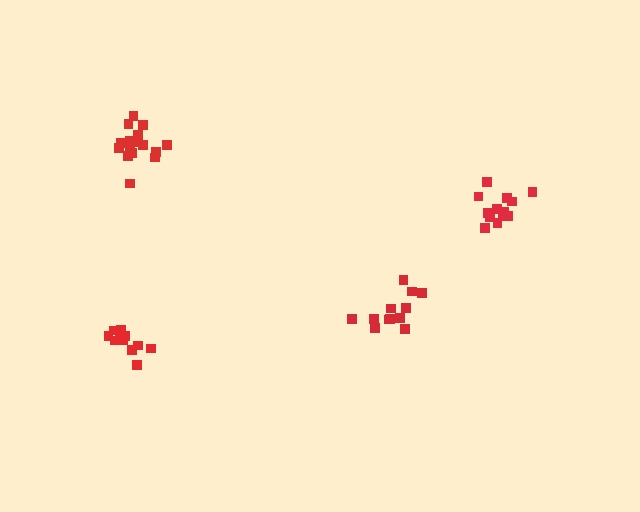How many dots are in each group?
Group 1: 12 dots, Group 2: 12 dots, Group 3: 17 dots, Group 4: 14 dots (55 total).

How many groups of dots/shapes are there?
There are 4 groups.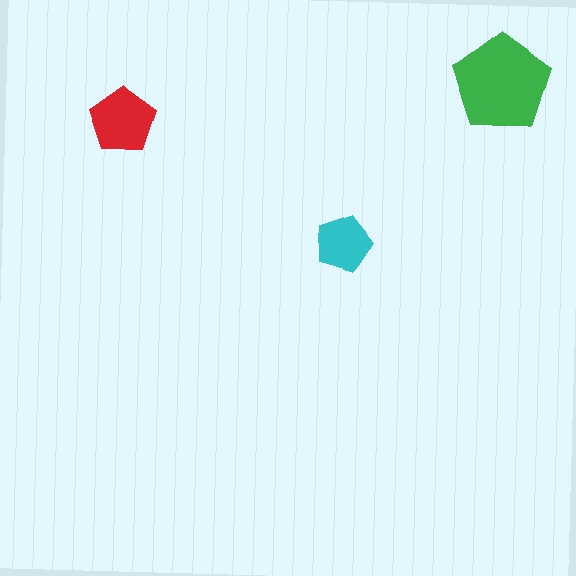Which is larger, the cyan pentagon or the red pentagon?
The red one.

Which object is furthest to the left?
The red pentagon is leftmost.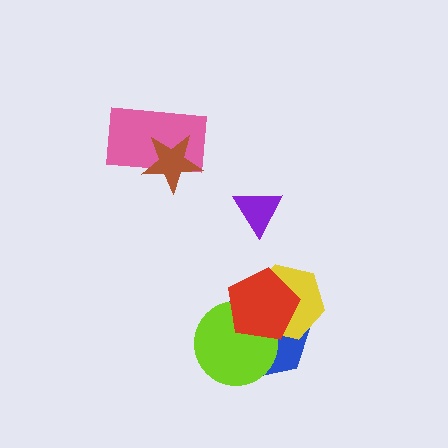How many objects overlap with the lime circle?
3 objects overlap with the lime circle.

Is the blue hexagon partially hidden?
Yes, it is partially covered by another shape.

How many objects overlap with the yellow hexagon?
3 objects overlap with the yellow hexagon.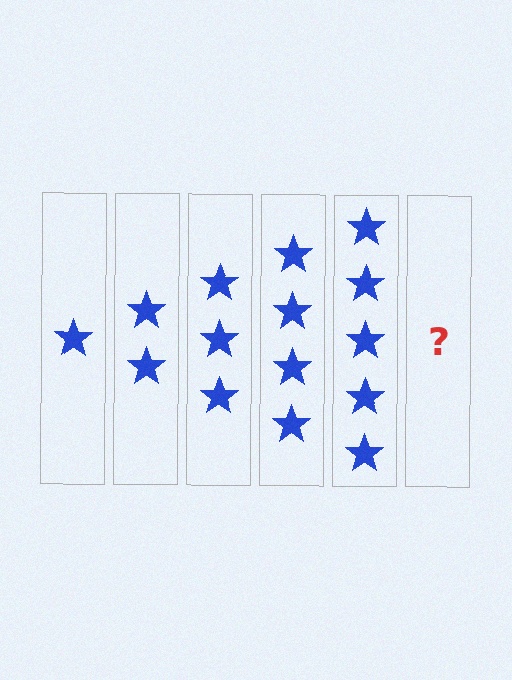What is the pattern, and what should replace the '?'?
The pattern is that each step adds one more star. The '?' should be 6 stars.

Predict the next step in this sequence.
The next step is 6 stars.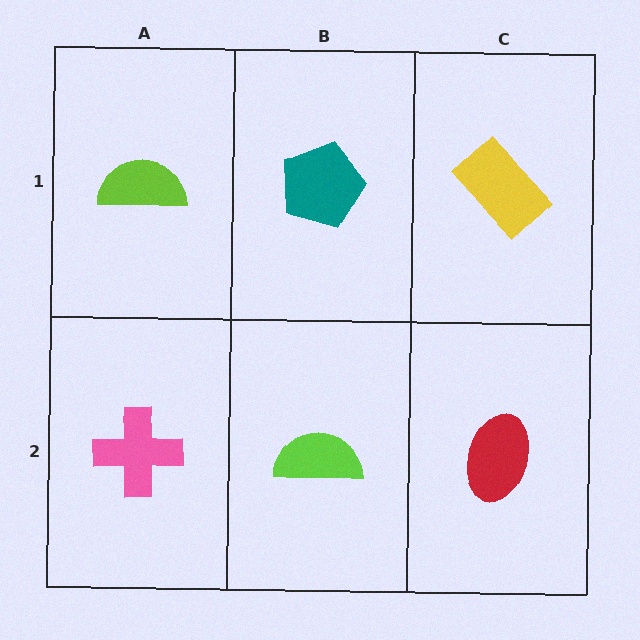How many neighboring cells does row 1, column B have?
3.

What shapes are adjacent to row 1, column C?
A red ellipse (row 2, column C), a teal pentagon (row 1, column B).